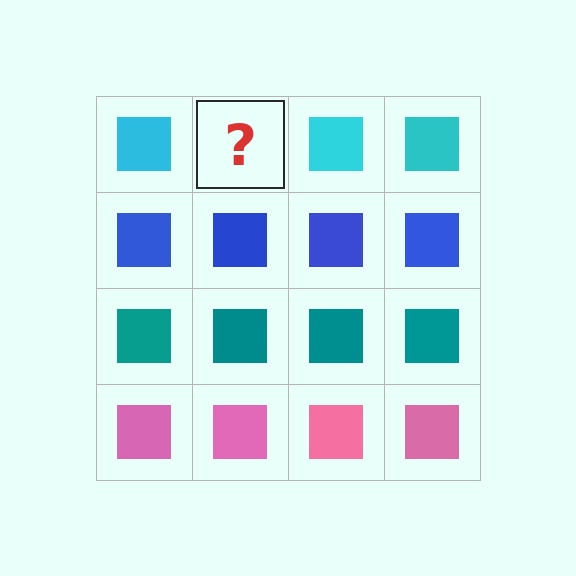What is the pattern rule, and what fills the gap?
The rule is that each row has a consistent color. The gap should be filled with a cyan square.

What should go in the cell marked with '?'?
The missing cell should contain a cyan square.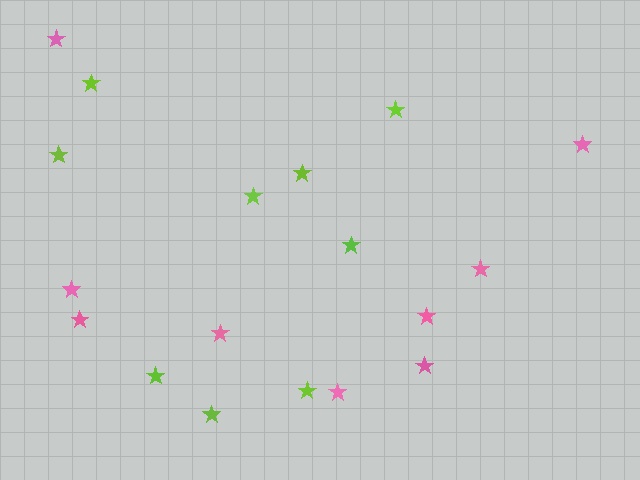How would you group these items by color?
There are 2 groups: one group of pink stars (9) and one group of lime stars (9).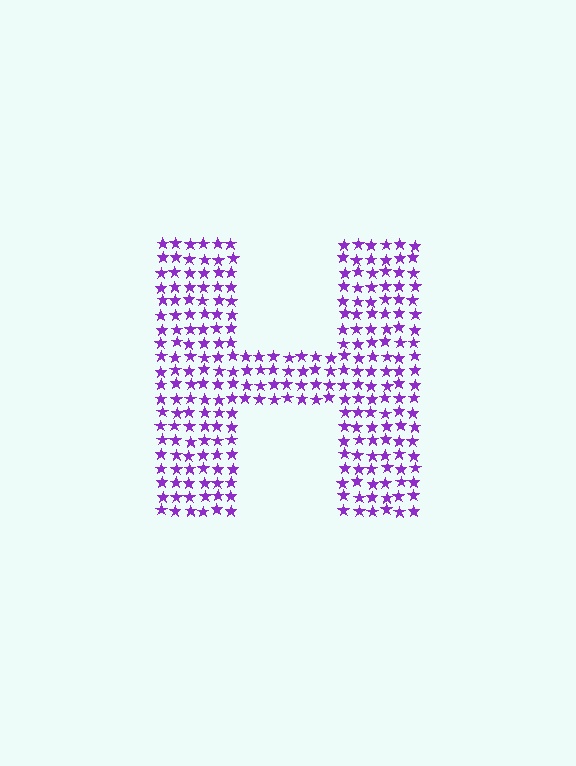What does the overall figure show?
The overall figure shows the letter H.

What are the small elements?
The small elements are stars.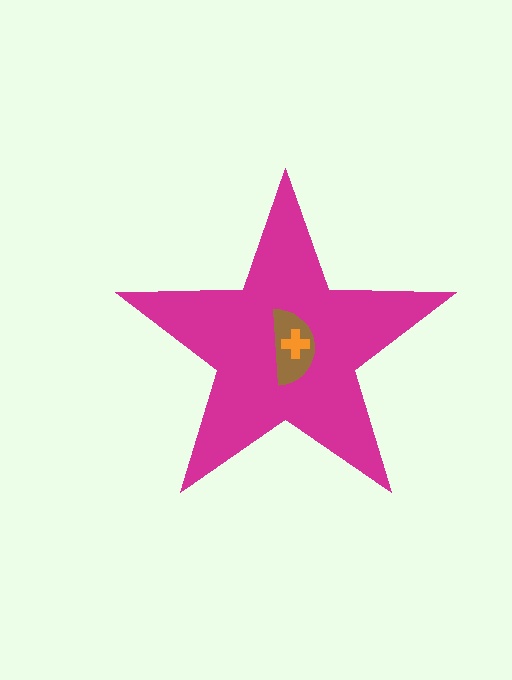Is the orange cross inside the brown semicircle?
Yes.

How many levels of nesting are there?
3.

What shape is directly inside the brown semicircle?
The orange cross.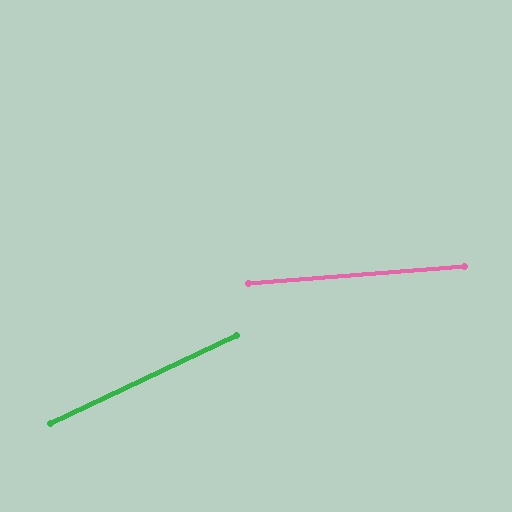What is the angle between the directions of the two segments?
Approximately 21 degrees.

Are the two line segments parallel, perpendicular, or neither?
Neither parallel nor perpendicular — they differ by about 21°.